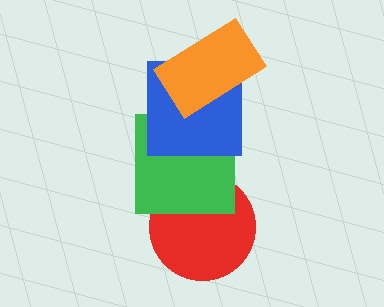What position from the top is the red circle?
The red circle is 4th from the top.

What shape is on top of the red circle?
The green square is on top of the red circle.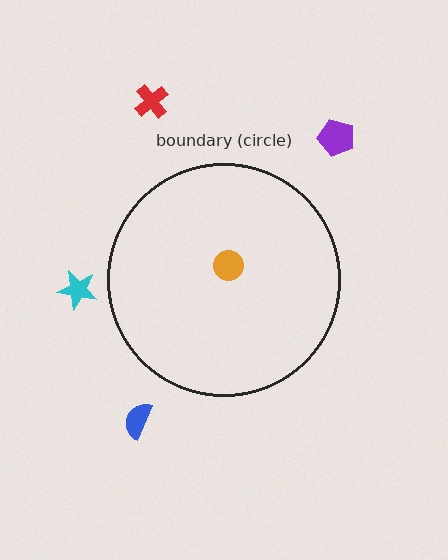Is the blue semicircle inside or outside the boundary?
Outside.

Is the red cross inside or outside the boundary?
Outside.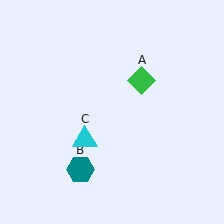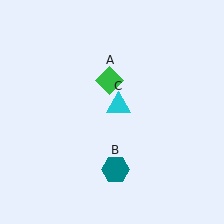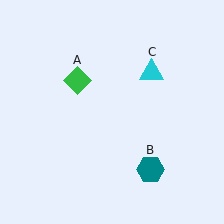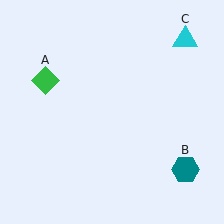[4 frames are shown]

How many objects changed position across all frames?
3 objects changed position: green diamond (object A), teal hexagon (object B), cyan triangle (object C).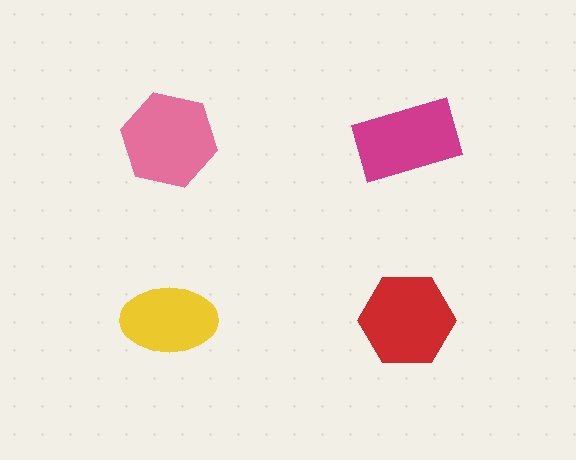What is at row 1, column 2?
A magenta rectangle.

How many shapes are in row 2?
2 shapes.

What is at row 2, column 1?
A yellow ellipse.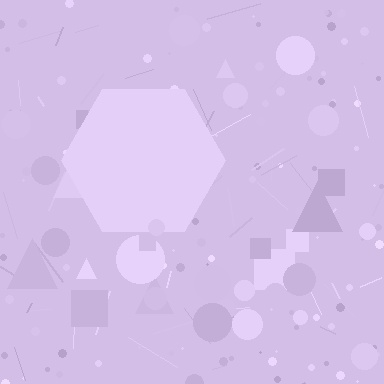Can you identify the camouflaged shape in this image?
The camouflaged shape is a hexagon.